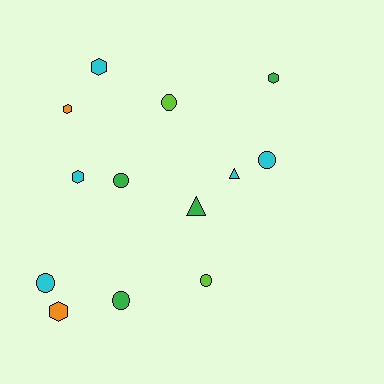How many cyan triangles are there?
There is 1 cyan triangle.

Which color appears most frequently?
Cyan, with 5 objects.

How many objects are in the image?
There are 13 objects.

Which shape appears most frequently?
Circle, with 6 objects.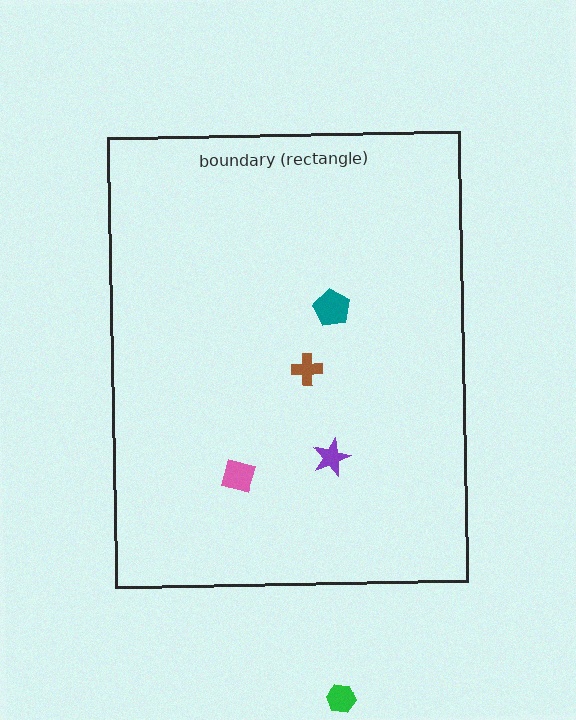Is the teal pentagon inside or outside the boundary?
Inside.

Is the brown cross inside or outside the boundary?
Inside.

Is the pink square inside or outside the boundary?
Inside.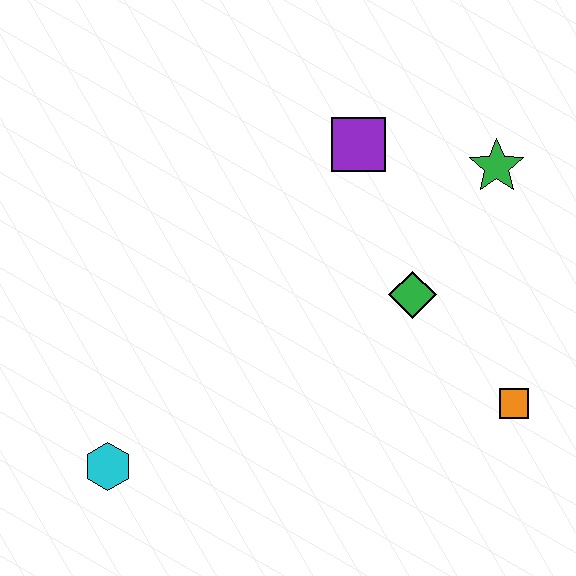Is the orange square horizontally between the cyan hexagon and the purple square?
No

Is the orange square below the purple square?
Yes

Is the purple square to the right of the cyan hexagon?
Yes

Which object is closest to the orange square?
The green diamond is closest to the orange square.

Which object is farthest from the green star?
The cyan hexagon is farthest from the green star.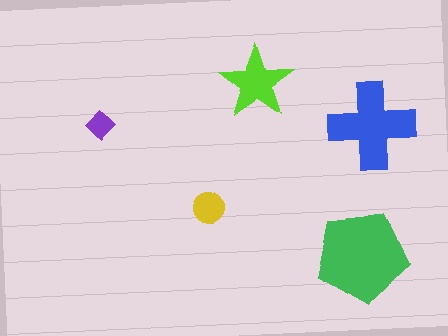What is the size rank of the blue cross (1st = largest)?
2nd.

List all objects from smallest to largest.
The purple diamond, the yellow circle, the lime star, the blue cross, the green pentagon.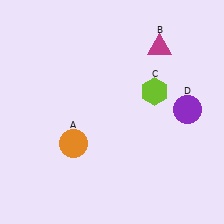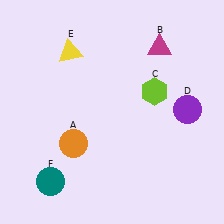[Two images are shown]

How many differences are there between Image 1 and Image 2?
There are 2 differences between the two images.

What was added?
A yellow triangle (E), a teal circle (F) were added in Image 2.